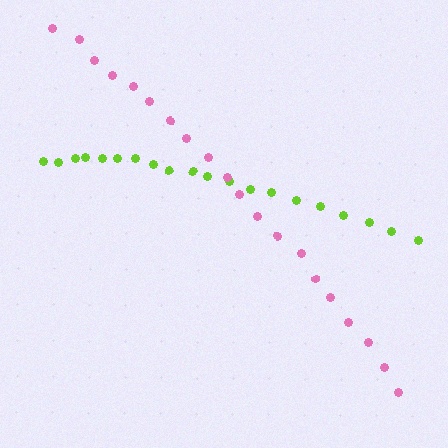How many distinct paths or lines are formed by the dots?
There are 2 distinct paths.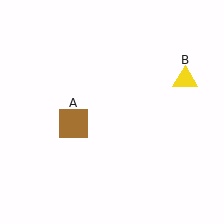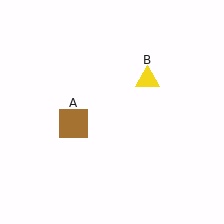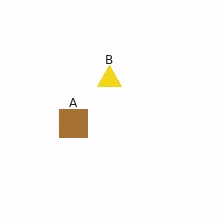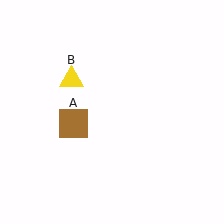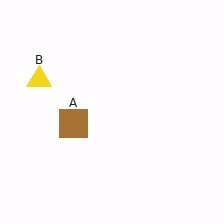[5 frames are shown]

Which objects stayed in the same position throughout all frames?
Brown square (object A) remained stationary.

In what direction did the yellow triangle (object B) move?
The yellow triangle (object B) moved left.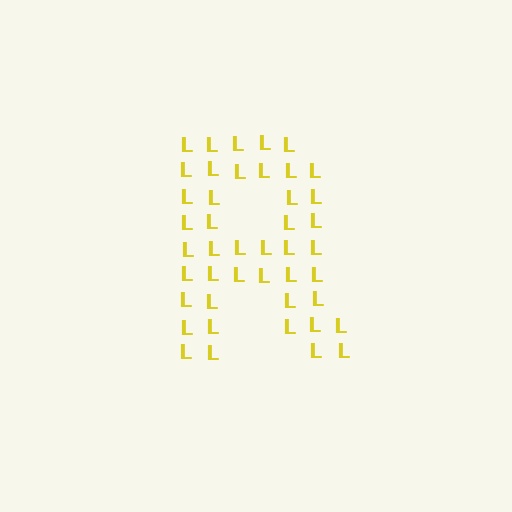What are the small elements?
The small elements are letter L's.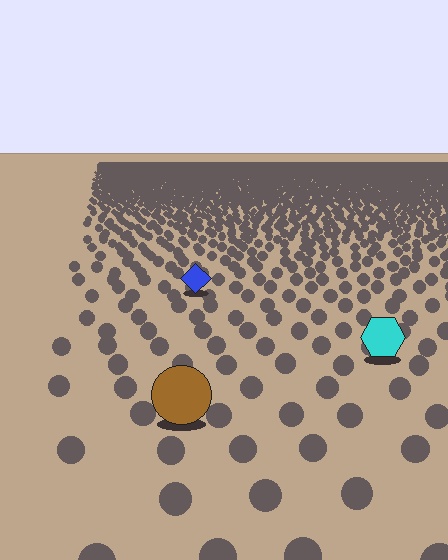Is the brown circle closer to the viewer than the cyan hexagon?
Yes. The brown circle is closer — you can tell from the texture gradient: the ground texture is coarser near it.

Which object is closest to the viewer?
The brown circle is closest. The texture marks near it are larger and more spread out.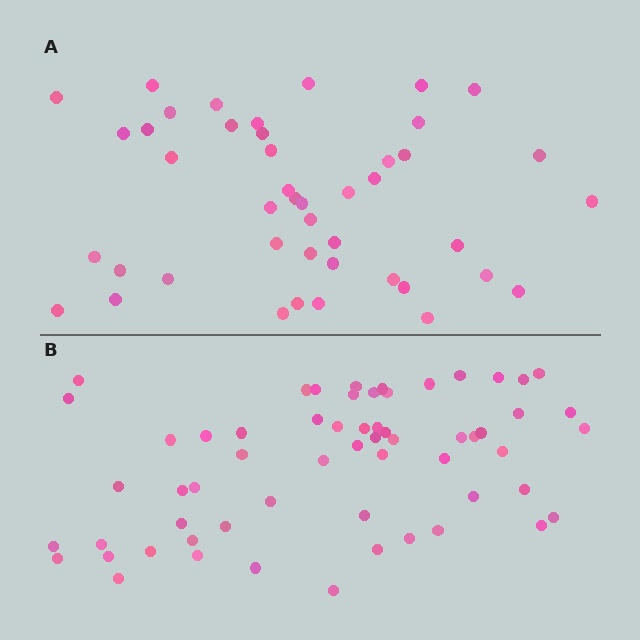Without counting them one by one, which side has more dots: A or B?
Region B (the bottom region) has more dots.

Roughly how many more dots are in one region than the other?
Region B has approximately 15 more dots than region A.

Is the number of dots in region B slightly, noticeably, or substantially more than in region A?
Region B has noticeably more, but not dramatically so. The ratio is roughly 1.4 to 1.